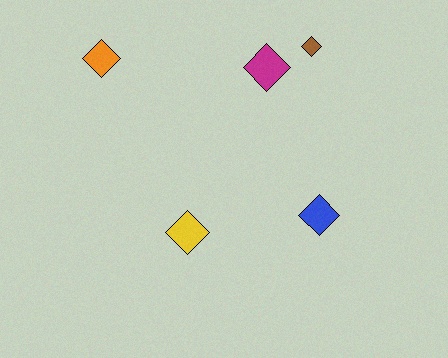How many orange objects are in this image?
There is 1 orange object.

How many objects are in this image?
There are 5 objects.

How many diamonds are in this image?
There are 5 diamonds.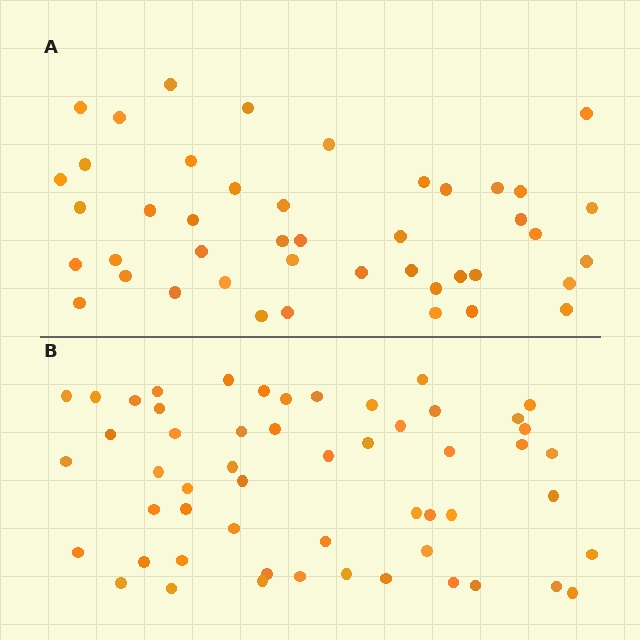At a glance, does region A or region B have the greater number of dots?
Region B (the bottom region) has more dots.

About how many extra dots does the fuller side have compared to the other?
Region B has roughly 10 or so more dots than region A.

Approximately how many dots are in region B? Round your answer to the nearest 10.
About 50 dots. (The exact count is 54, which rounds to 50.)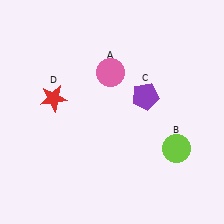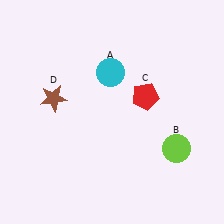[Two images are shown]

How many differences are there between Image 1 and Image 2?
There are 3 differences between the two images.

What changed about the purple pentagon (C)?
In Image 1, C is purple. In Image 2, it changed to red.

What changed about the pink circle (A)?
In Image 1, A is pink. In Image 2, it changed to cyan.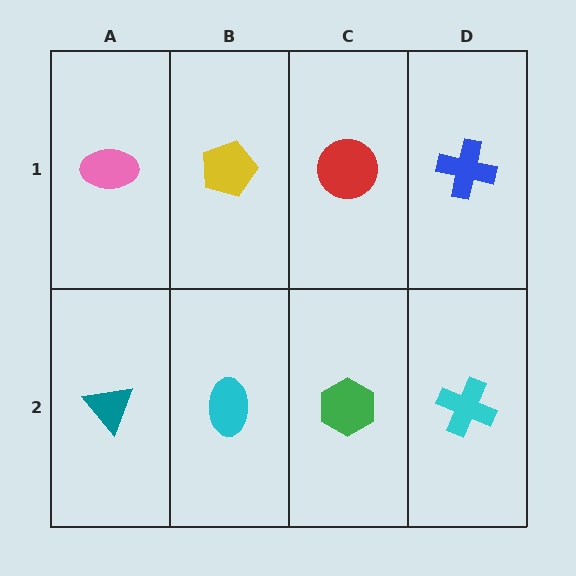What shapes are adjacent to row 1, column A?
A teal triangle (row 2, column A), a yellow pentagon (row 1, column B).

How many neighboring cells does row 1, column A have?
2.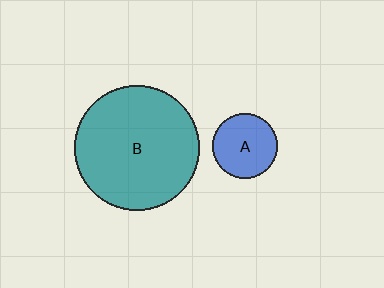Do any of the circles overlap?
No, none of the circles overlap.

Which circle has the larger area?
Circle B (teal).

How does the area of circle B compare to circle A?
Approximately 3.7 times.